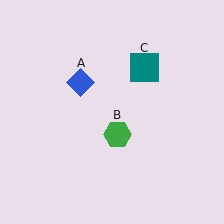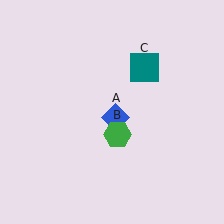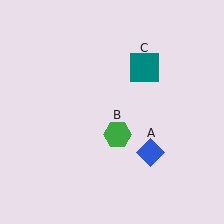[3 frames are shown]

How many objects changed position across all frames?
1 object changed position: blue diamond (object A).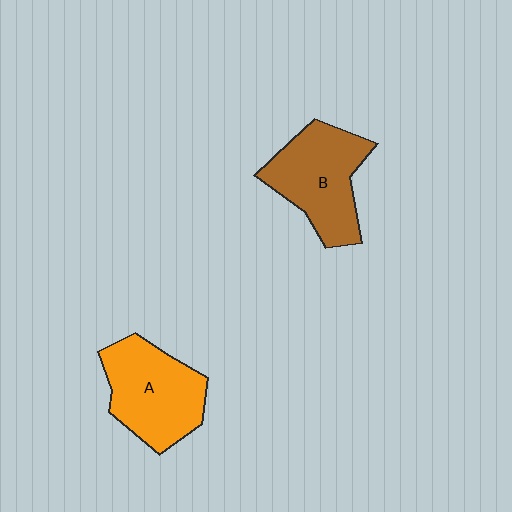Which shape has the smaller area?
Shape B (brown).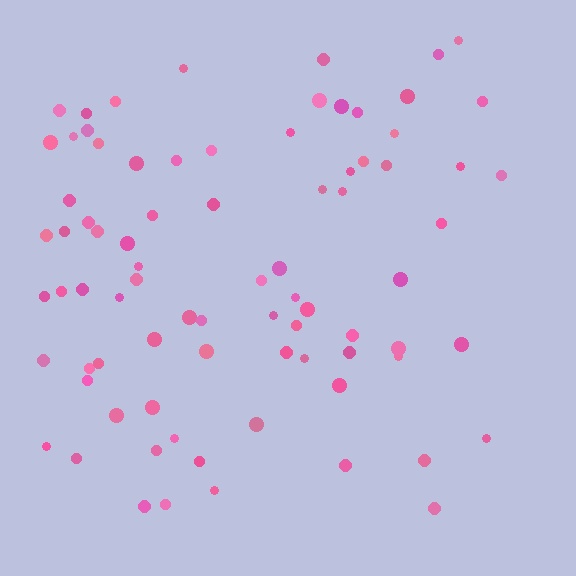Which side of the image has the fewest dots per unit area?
The right.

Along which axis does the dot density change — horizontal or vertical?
Horizontal.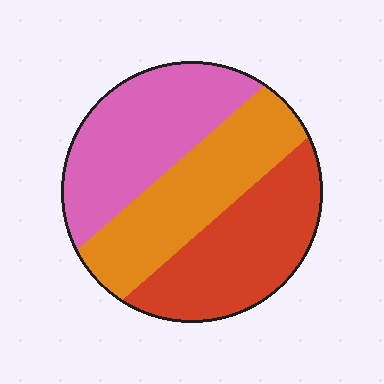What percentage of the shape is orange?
Orange takes up about one third (1/3) of the shape.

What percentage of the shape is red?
Red takes up between a quarter and a half of the shape.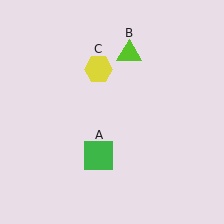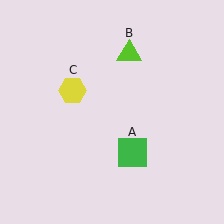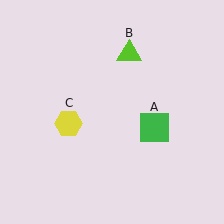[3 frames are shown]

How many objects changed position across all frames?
2 objects changed position: green square (object A), yellow hexagon (object C).